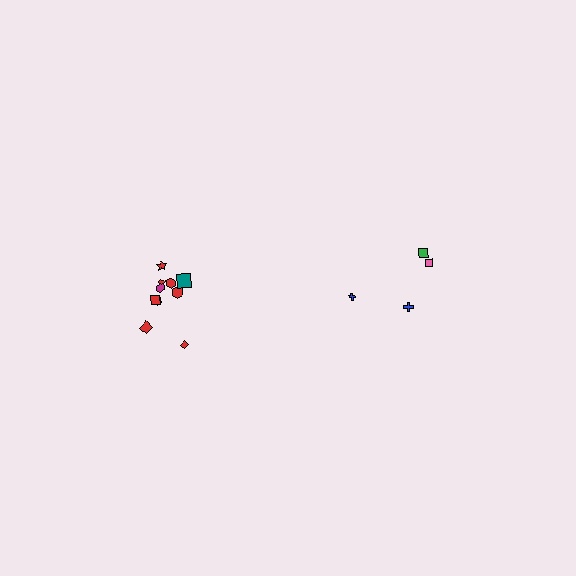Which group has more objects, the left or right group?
The left group.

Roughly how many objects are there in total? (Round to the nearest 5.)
Roughly 15 objects in total.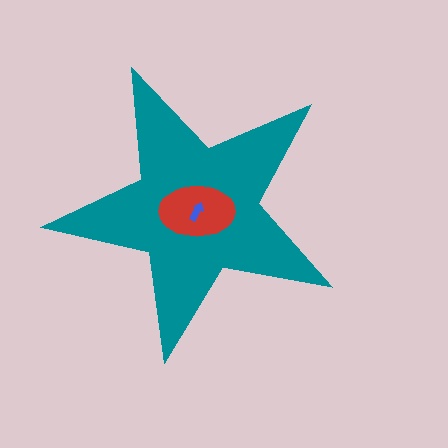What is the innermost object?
The blue arrow.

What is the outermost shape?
The teal star.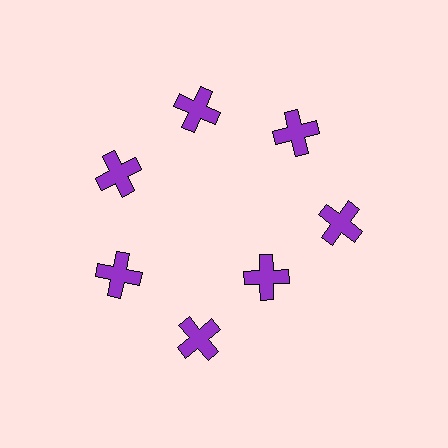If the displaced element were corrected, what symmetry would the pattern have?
It would have 7-fold rotational symmetry — the pattern would map onto itself every 51 degrees.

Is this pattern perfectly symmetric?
No. The 7 purple crosses are arranged in a ring, but one element near the 5 o'clock position is pulled inward toward the center, breaking the 7-fold rotational symmetry.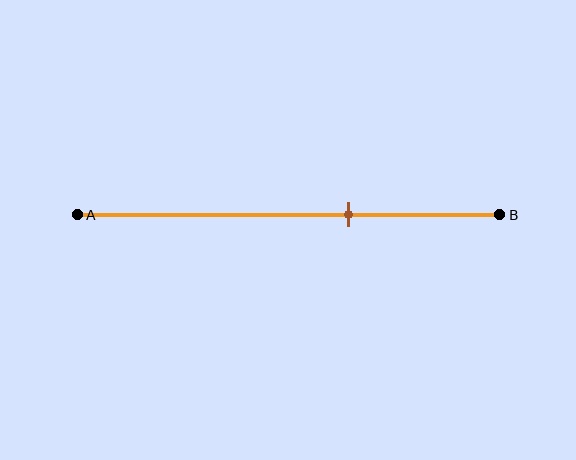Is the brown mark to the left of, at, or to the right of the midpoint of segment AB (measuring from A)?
The brown mark is to the right of the midpoint of segment AB.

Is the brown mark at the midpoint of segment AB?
No, the mark is at about 65% from A, not at the 50% midpoint.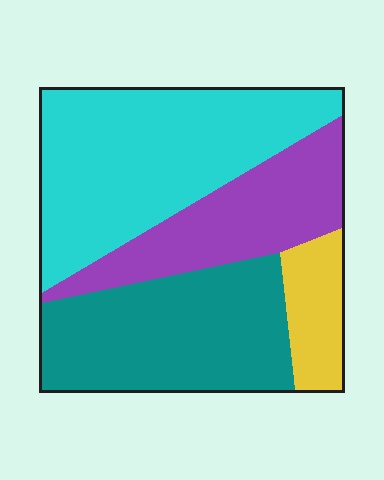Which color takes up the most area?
Cyan, at roughly 40%.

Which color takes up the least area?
Yellow, at roughly 10%.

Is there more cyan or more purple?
Cyan.